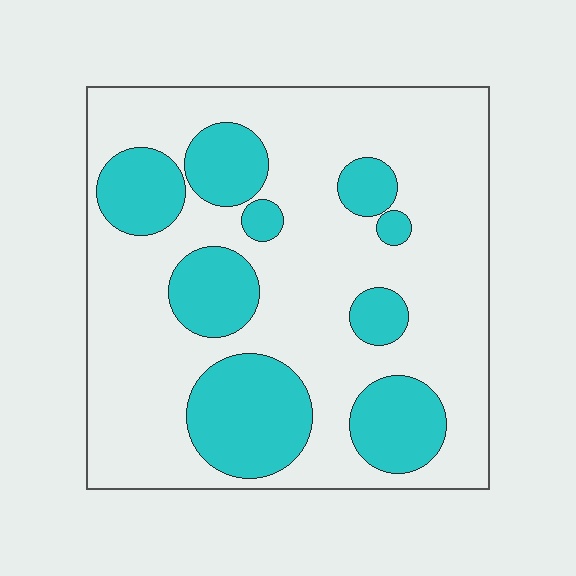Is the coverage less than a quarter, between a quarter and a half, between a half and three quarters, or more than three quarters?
Between a quarter and a half.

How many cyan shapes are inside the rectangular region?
9.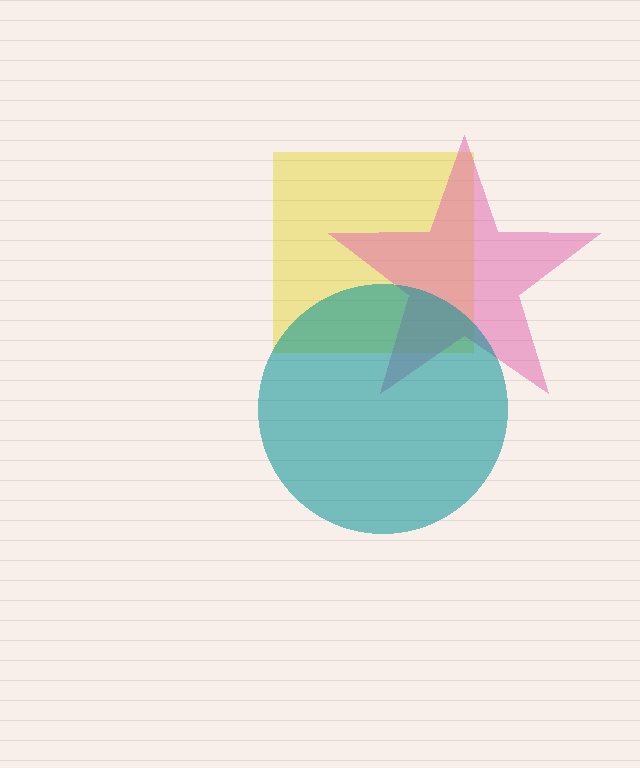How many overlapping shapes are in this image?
There are 3 overlapping shapes in the image.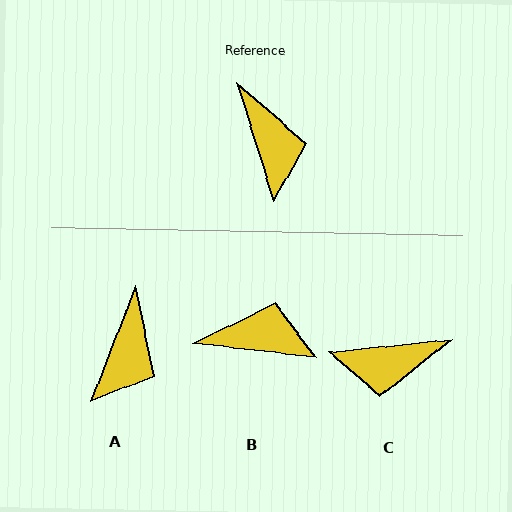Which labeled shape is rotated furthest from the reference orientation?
C, about 101 degrees away.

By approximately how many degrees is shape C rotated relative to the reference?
Approximately 101 degrees clockwise.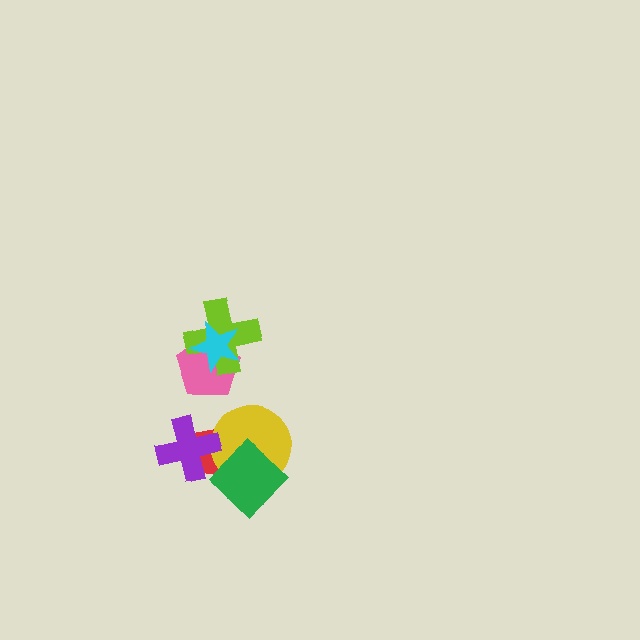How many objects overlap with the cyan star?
2 objects overlap with the cyan star.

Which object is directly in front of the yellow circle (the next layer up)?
The green diamond is directly in front of the yellow circle.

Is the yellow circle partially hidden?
Yes, it is partially covered by another shape.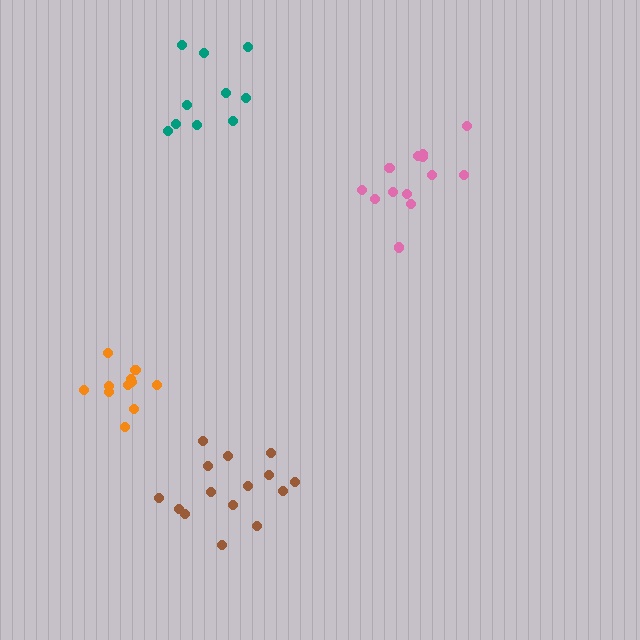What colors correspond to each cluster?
The clusters are colored: teal, pink, orange, brown.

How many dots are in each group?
Group 1: 10 dots, Group 2: 13 dots, Group 3: 11 dots, Group 4: 15 dots (49 total).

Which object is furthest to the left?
The orange cluster is leftmost.